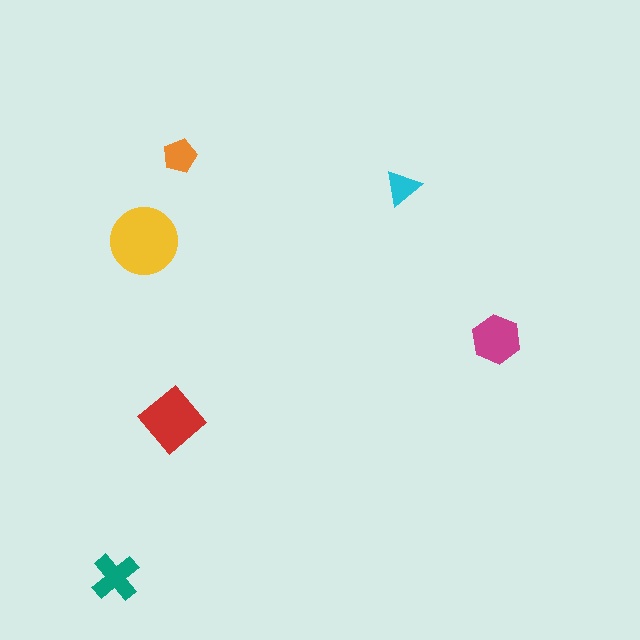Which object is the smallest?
The cyan triangle.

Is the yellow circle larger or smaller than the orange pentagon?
Larger.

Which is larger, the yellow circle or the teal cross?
The yellow circle.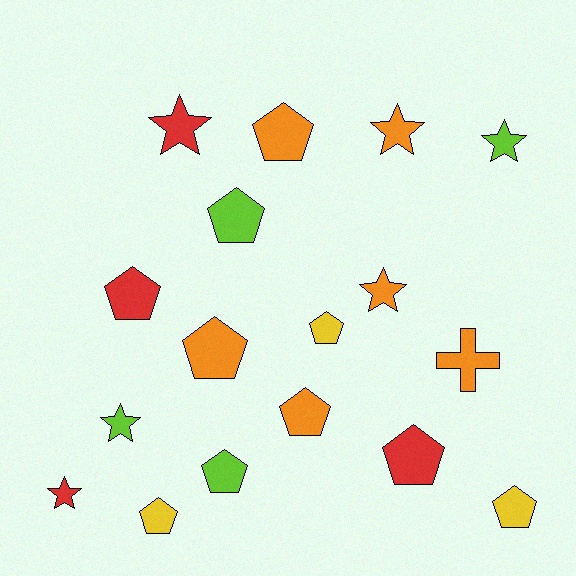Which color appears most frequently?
Orange, with 6 objects.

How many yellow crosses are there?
There are no yellow crosses.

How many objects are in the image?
There are 17 objects.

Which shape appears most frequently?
Pentagon, with 10 objects.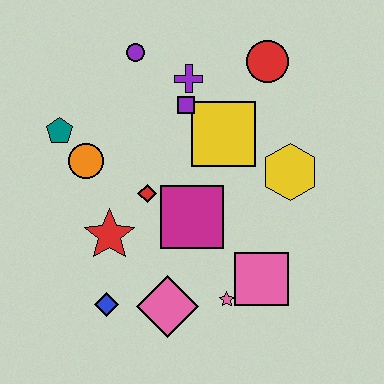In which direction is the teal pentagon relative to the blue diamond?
The teal pentagon is above the blue diamond.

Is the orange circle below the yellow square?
Yes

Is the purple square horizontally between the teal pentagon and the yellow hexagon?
Yes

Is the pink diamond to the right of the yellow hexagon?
No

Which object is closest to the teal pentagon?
The orange circle is closest to the teal pentagon.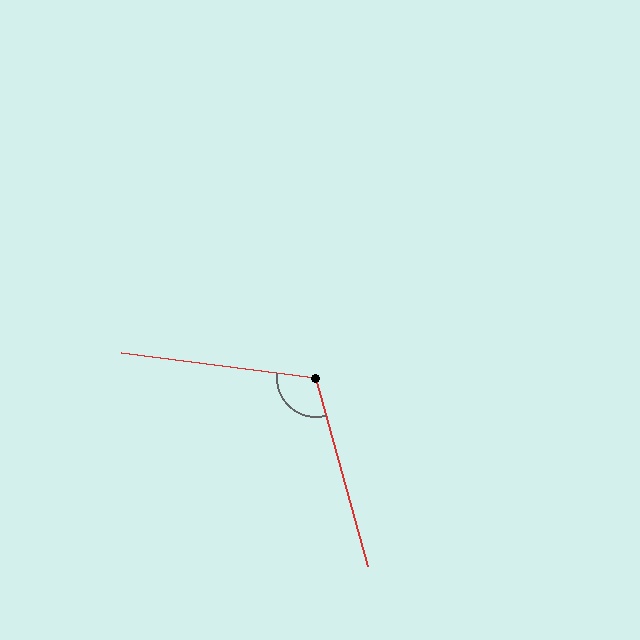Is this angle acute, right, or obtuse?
It is obtuse.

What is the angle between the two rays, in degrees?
Approximately 112 degrees.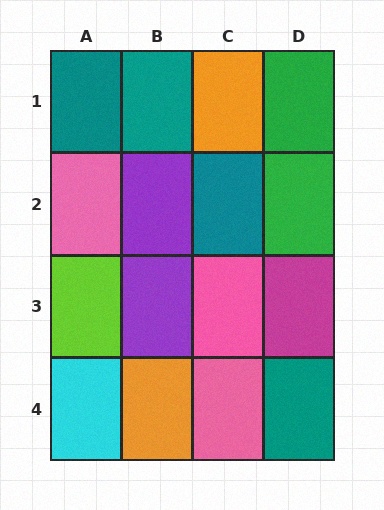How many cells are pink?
3 cells are pink.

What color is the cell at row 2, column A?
Pink.